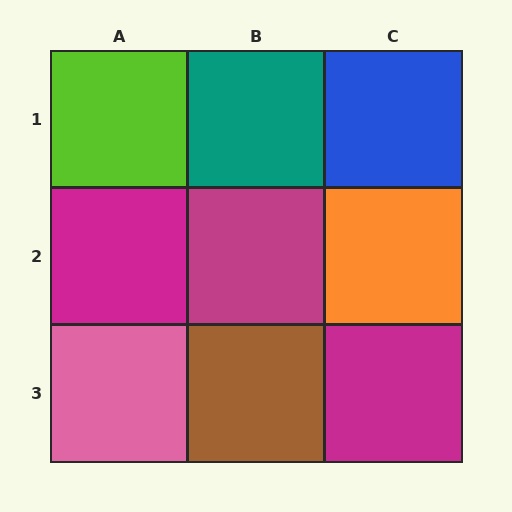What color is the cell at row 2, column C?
Orange.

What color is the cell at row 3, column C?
Magenta.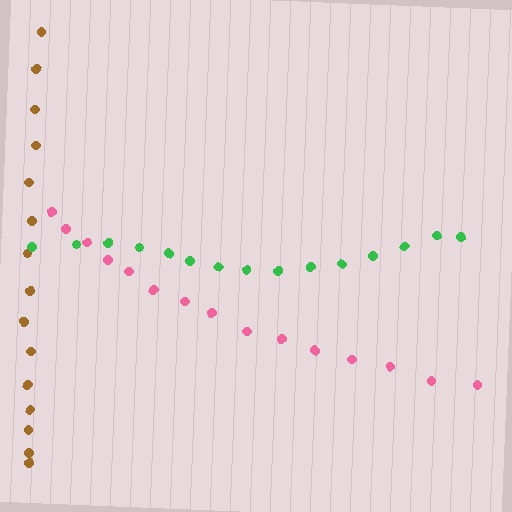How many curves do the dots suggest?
There are 3 distinct paths.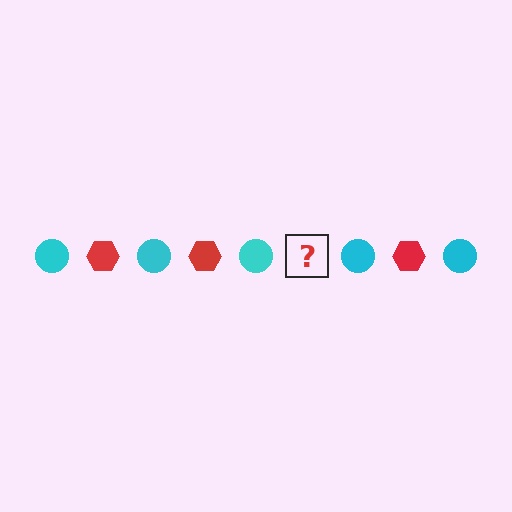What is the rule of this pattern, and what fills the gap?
The rule is that the pattern alternates between cyan circle and red hexagon. The gap should be filled with a red hexagon.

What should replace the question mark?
The question mark should be replaced with a red hexagon.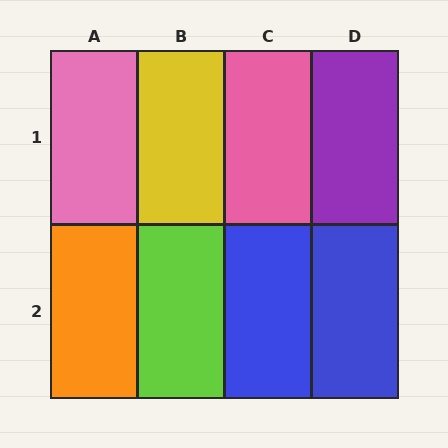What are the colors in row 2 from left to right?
Orange, lime, blue, blue.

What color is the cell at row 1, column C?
Pink.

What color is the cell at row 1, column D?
Purple.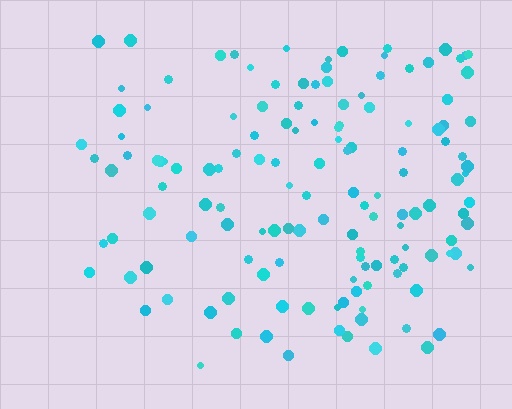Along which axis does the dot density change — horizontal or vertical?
Horizontal.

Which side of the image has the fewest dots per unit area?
The left.